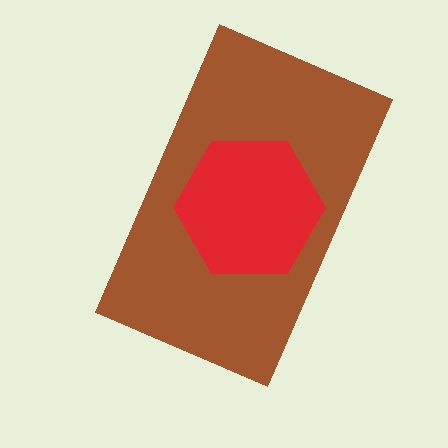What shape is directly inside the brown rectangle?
The red hexagon.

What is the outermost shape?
The brown rectangle.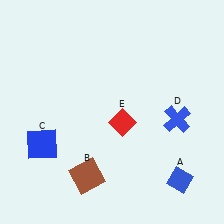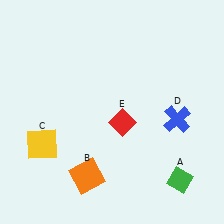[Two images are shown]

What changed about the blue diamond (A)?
In Image 1, A is blue. In Image 2, it changed to green.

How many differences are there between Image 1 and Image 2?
There are 3 differences between the two images.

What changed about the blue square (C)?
In Image 1, C is blue. In Image 2, it changed to yellow.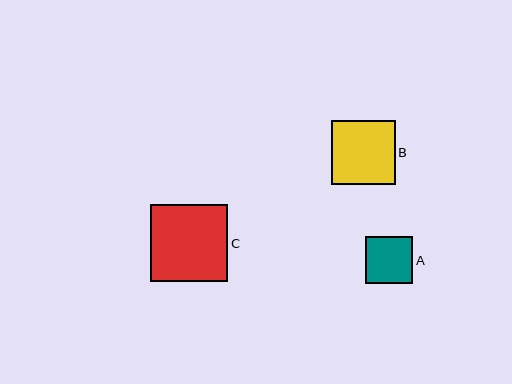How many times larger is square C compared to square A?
Square C is approximately 1.6 times the size of square A.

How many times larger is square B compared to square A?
Square B is approximately 1.4 times the size of square A.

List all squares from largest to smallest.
From largest to smallest: C, B, A.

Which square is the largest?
Square C is the largest with a size of approximately 77 pixels.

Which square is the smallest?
Square A is the smallest with a size of approximately 47 pixels.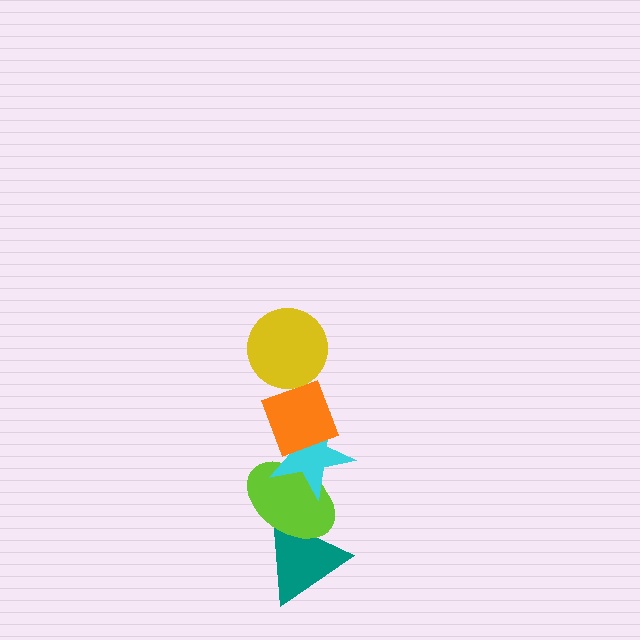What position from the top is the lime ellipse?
The lime ellipse is 4th from the top.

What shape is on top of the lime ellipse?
The cyan star is on top of the lime ellipse.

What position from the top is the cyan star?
The cyan star is 3rd from the top.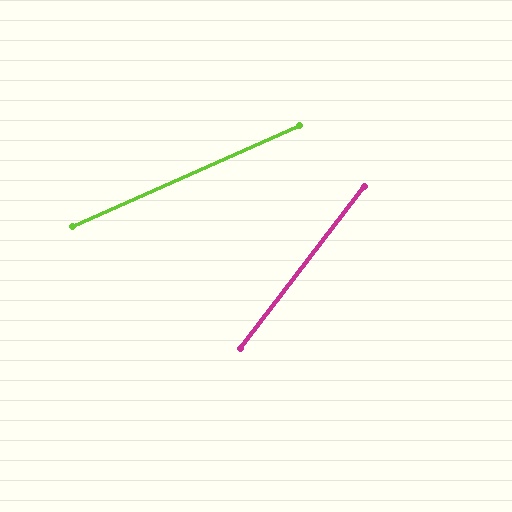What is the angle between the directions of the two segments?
Approximately 29 degrees.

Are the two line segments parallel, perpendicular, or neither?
Neither parallel nor perpendicular — they differ by about 29°.